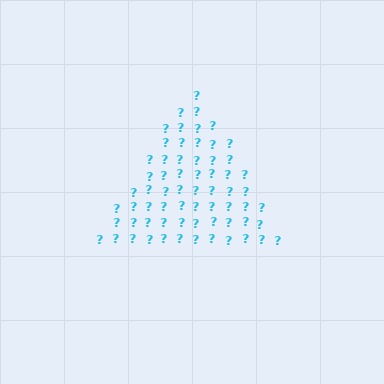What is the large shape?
The large shape is a triangle.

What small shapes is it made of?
It is made of small question marks.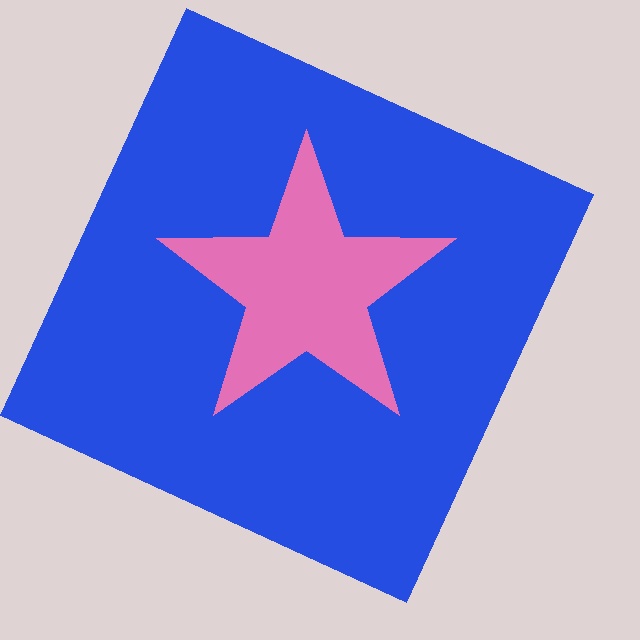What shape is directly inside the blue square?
The pink star.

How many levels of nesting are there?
2.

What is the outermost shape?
The blue square.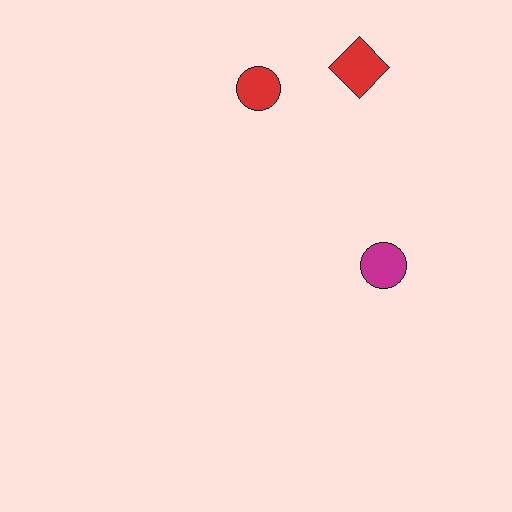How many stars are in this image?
There are no stars.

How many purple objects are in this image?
There are no purple objects.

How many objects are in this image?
There are 3 objects.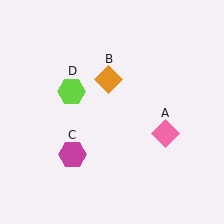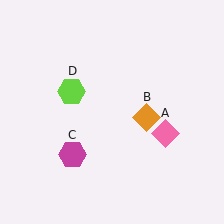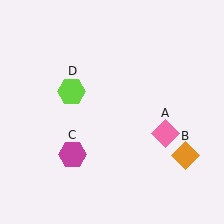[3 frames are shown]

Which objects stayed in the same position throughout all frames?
Pink diamond (object A) and magenta hexagon (object C) and lime hexagon (object D) remained stationary.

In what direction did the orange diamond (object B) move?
The orange diamond (object B) moved down and to the right.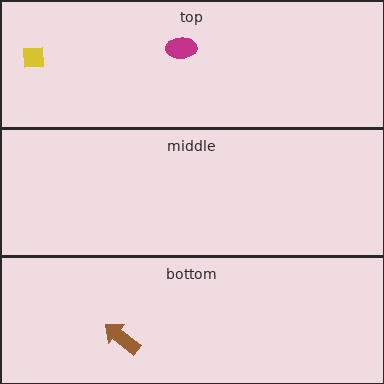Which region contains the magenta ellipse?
The top region.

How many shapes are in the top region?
2.